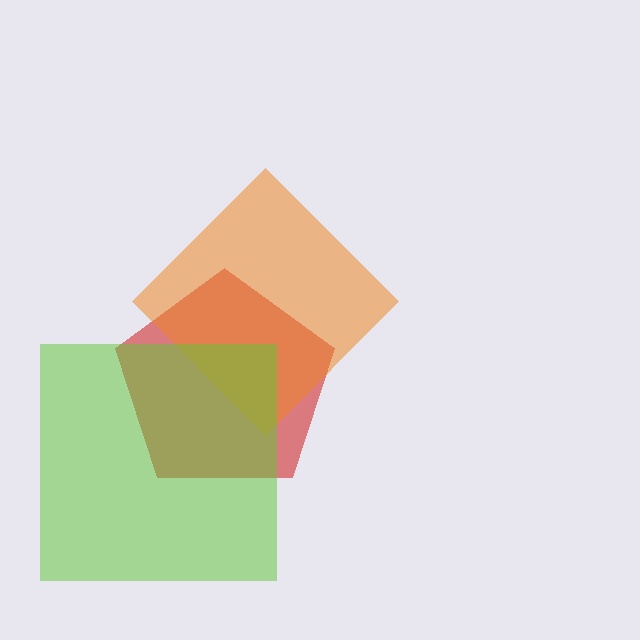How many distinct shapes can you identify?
There are 3 distinct shapes: a red pentagon, an orange diamond, a lime square.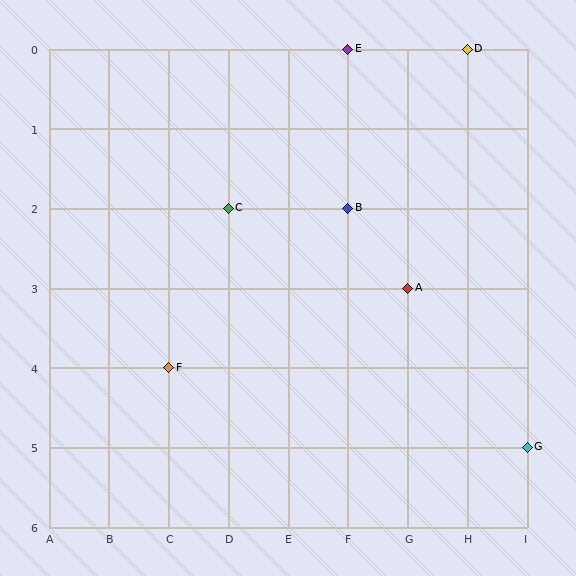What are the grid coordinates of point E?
Point E is at grid coordinates (F, 0).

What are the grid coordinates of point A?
Point A is at grid coordinates (G, 3).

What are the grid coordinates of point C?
Point C is at grid coordinates (D, 2).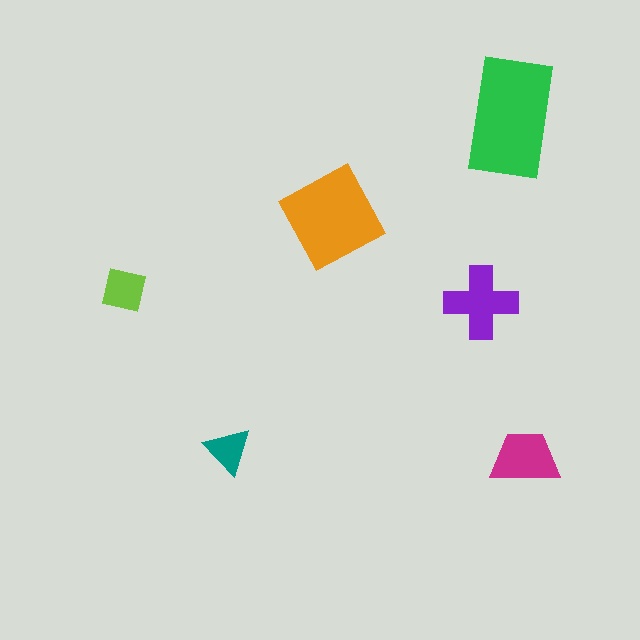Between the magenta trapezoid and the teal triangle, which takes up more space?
The magenta trapezoid.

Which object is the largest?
The green rectangle.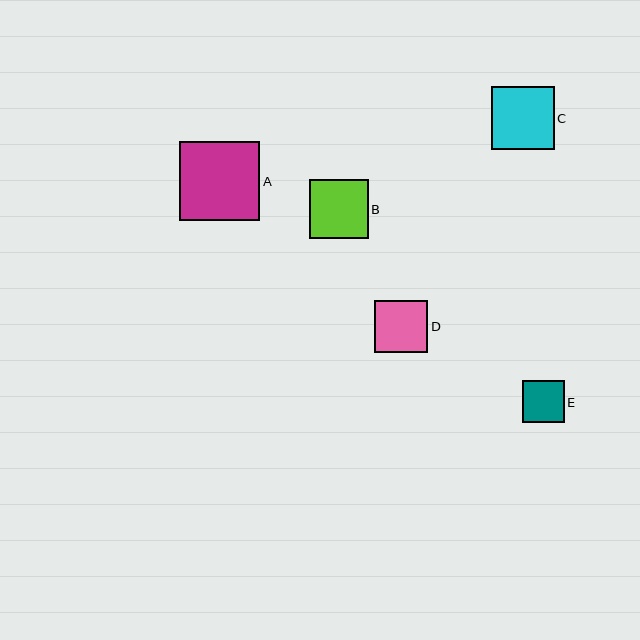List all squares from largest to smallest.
From largest to smallest: A, C, B, D, E.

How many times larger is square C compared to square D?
Square C is approximately 1.2 times the size of square D.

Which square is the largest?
Square A is the largest with a size of approximately 80 pixels.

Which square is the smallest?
Square E is the smallest with a size of approximately 42 pixels.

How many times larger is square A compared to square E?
Square A is approximately 1.9 times the size of square E.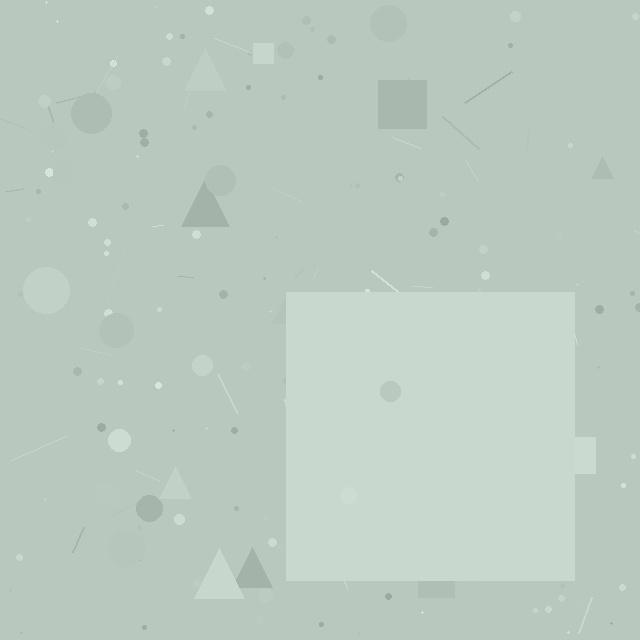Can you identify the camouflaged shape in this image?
The camouflaged shape is a square.